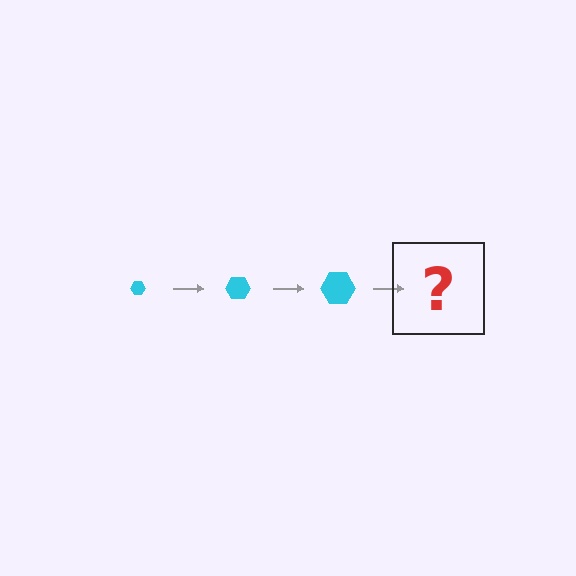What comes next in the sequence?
The next element should be a cyan hexagon, larger than the previous one.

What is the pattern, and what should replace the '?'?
The pattern is that the hexagon gets progressively larger each step. The '?' should be a cyan hexagon, larger than the previous one.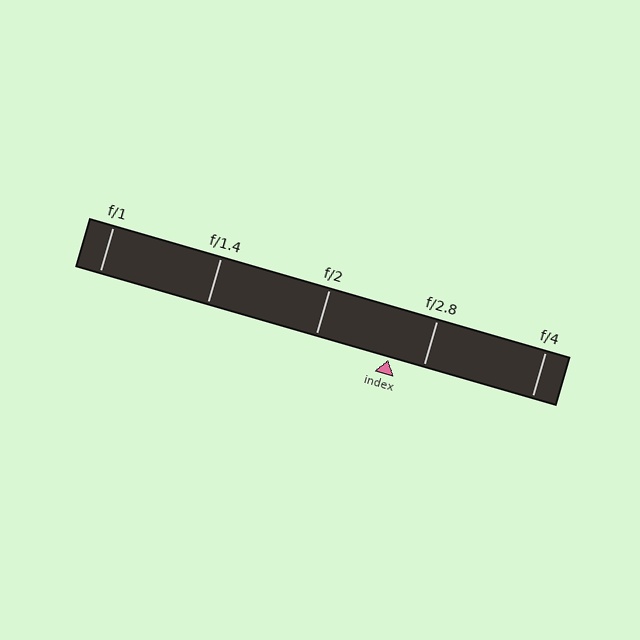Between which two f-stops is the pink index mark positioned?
The index mark is between f/2 and f/2.8.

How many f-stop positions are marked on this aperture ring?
There are 5 f-stop positions marked.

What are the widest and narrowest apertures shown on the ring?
The widest aperture shown is f/1 and the narrowest is f/4.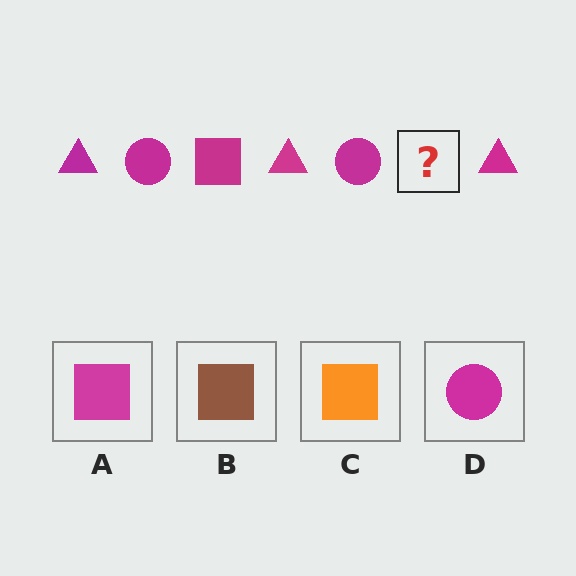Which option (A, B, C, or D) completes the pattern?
A.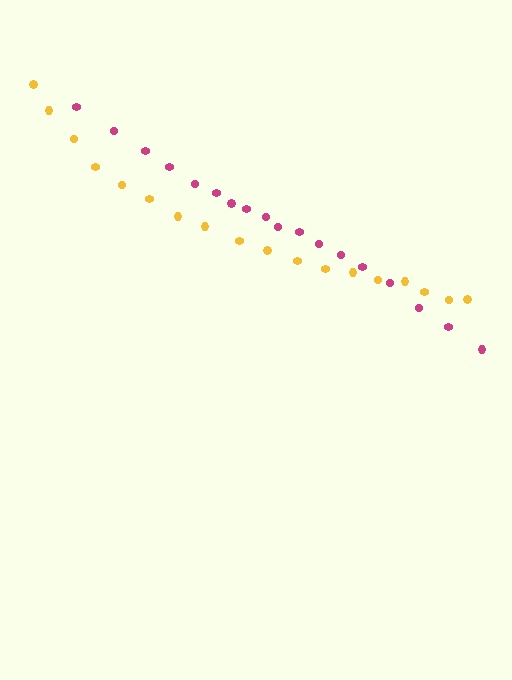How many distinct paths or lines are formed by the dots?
There are 2 distinct paths.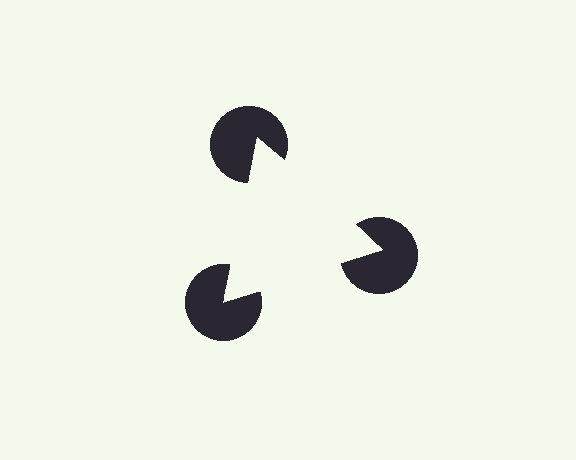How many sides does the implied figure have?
3 sides.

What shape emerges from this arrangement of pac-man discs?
An illusory triangle — its edges are inferred from the aligned wedge cuts in the pac-man discs, not physically drawn.